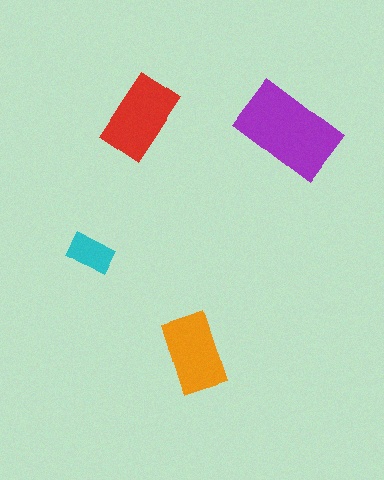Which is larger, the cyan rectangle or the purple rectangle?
The purple one.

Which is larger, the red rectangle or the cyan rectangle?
The red one.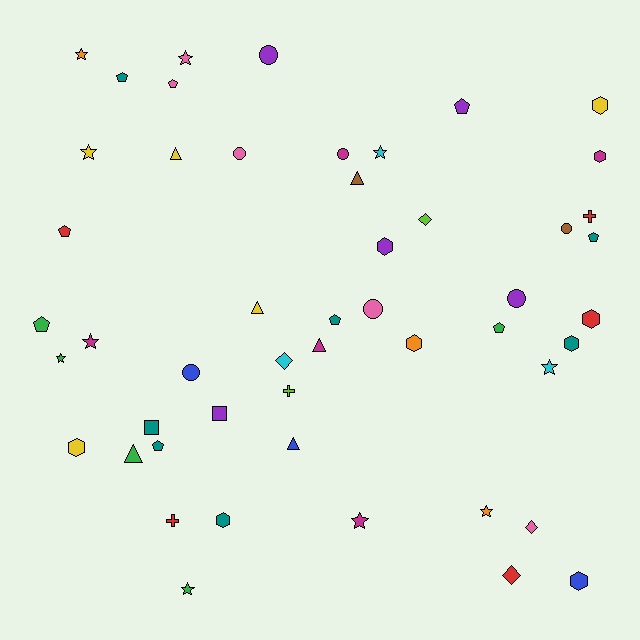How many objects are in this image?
There are 50 objects.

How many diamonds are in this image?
There are 4 diamonds.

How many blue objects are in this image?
There are 3 blue objects.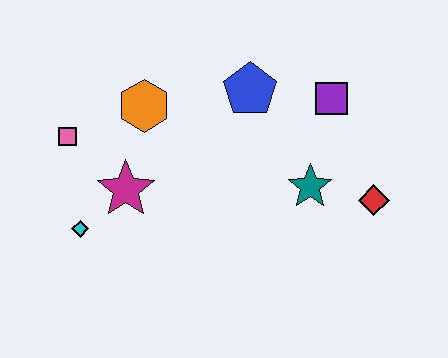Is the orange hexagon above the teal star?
Yes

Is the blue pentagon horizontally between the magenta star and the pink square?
No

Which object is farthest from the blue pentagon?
The cyan diamond is farthest from the blue pentagon.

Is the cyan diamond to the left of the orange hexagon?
Yes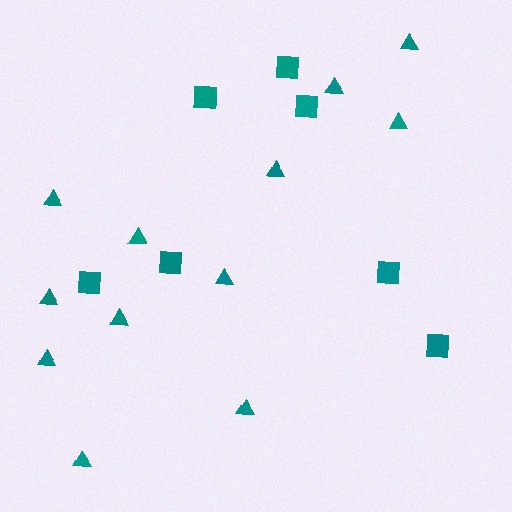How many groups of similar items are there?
There are 2 groups: one group of triangles (12) and one group of squares (7).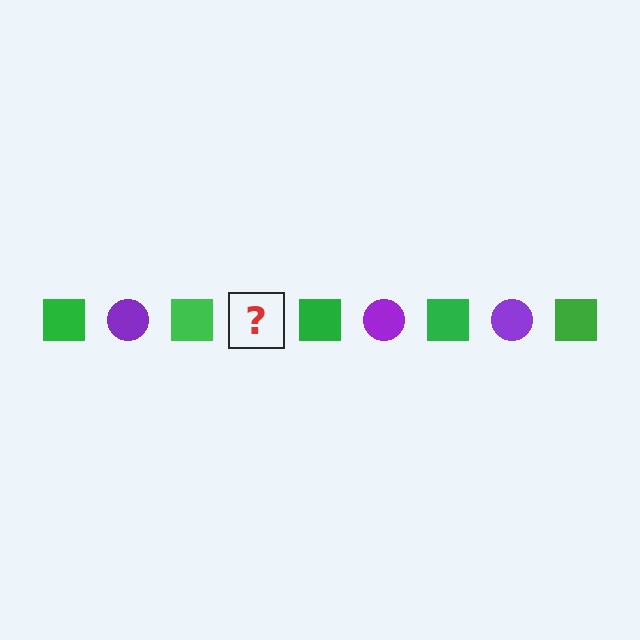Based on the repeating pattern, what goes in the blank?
The blank should be a purple circle.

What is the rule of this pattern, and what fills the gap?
The rule is that the pattern alternates between green square and purple circle. The gap should be filled with a purple circle.